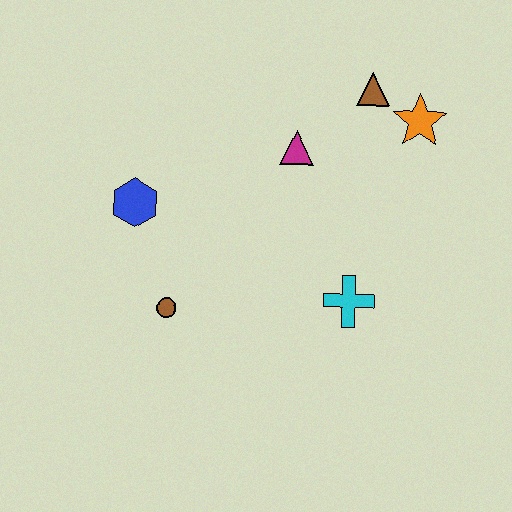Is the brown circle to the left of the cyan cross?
Yes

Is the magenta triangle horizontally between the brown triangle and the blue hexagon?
Yes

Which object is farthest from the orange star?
The brown circle is farthest from the orange star.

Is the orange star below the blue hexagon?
No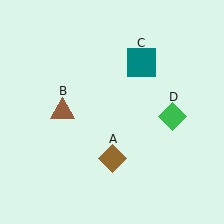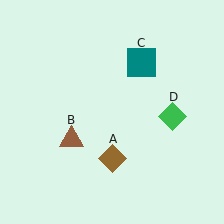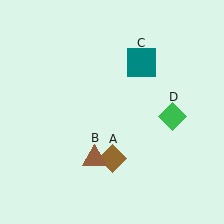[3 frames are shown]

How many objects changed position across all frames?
1 object changed position: brown triangle (object B).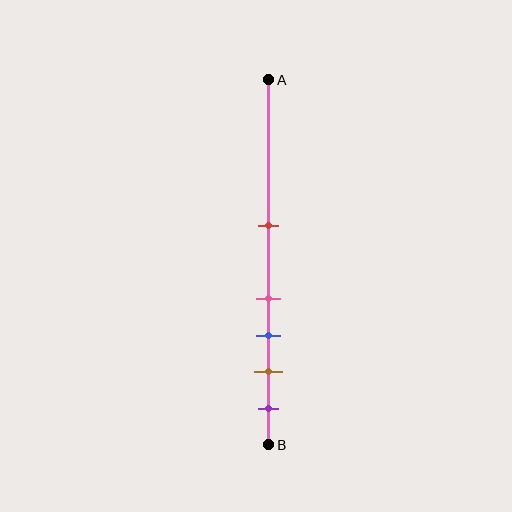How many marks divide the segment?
There are 5 marks dividing the segment.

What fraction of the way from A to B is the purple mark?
The purple mark is approximately 90% (0.9) of the way from A to B.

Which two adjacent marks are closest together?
The pink and blue marks are the closest adjacent pair.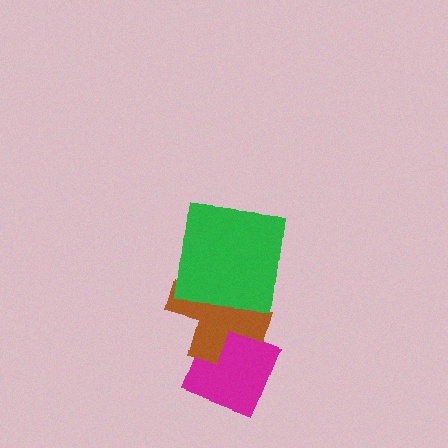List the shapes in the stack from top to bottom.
From top to bottom: the green square, the brown cross, the magenta diamond.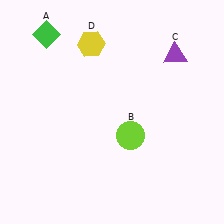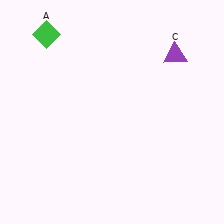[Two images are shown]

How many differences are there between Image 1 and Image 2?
There are 2 differences between the two images.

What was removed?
The lime circle (B), the yellow hexagon (D) were removed in Image 2.